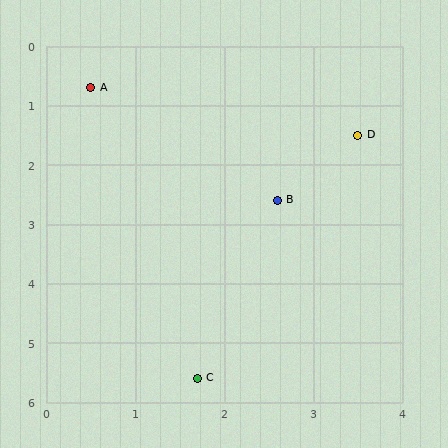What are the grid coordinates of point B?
Point B is at approximately (2.6, 2.6).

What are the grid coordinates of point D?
Point D is at approximately (3.5, 1.5).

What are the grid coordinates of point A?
Point A is at approximately (0.5, 0.7).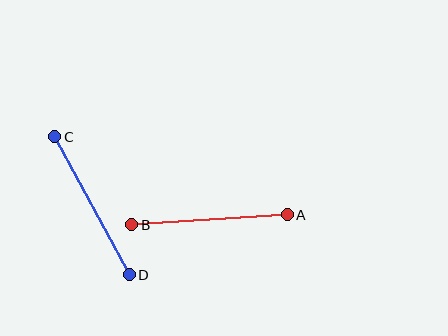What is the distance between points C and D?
The distance is approximately 157 pixels.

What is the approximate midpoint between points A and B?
The midpoint is at approximately (210, 220) pixels.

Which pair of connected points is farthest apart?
Points C and D are farthest apart.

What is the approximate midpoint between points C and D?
The midpoint is at approximately (92, 206) pixels.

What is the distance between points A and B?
The distance is approximately 156 pixels.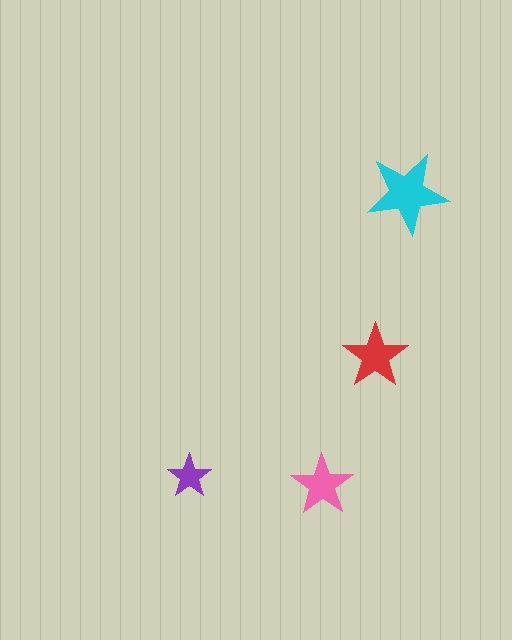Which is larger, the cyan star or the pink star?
The cyan one.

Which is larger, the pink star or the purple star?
The pink one.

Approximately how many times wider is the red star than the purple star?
About 1.5 times wider.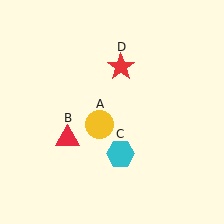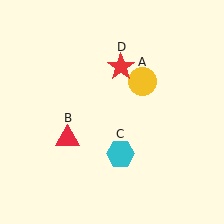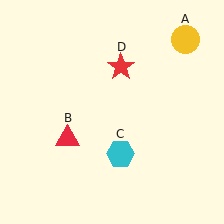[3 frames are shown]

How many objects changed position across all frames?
1 object changed position: yellow circle (object A).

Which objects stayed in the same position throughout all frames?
Red triangle (object B) and cyan hexagon (object C) and red star (object D) remained stationary.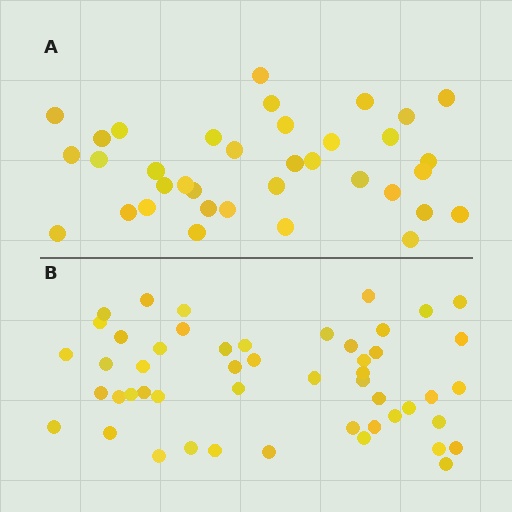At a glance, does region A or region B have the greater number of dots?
Region B (the bottom region) has more dots.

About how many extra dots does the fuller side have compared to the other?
Region B has approximately 15 more dots than region A.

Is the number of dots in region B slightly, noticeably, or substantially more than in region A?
Region B has noticeably more, but not dramatically so. The ratio is roughly 1.4 to 1.